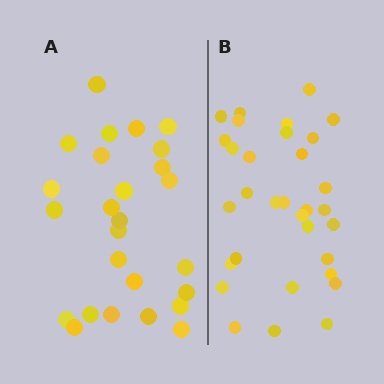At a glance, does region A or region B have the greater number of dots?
Region B (the right region) has more dots.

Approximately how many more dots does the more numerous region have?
Region B has about 6 more dots than region A.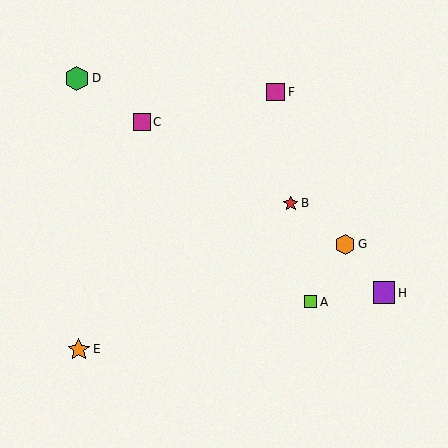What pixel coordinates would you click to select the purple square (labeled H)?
Click at (384, 293) to select the purple square H.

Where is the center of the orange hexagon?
The center of the orange hexagon is at (345, 244).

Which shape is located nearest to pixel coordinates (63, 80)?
The green hexagon (labeled D) at (77, 78) is nearest to that location.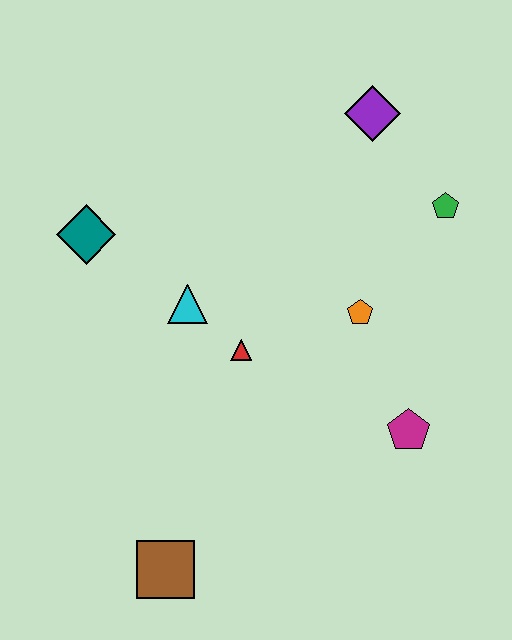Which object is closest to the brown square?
The red triangle is closest to the brown square.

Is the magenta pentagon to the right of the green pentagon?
No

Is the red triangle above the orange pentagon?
No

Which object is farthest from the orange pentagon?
The brown square is farthest from the orange pentagon.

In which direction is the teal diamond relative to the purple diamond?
The teal diamond is to the left of the purple diamond.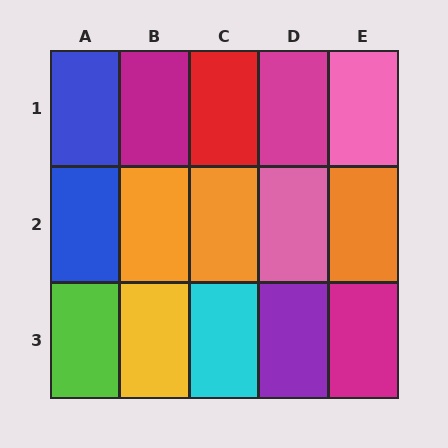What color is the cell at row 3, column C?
Cyan.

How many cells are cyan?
1 cell is cyan.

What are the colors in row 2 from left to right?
Blue, orange, orange, pink, orange.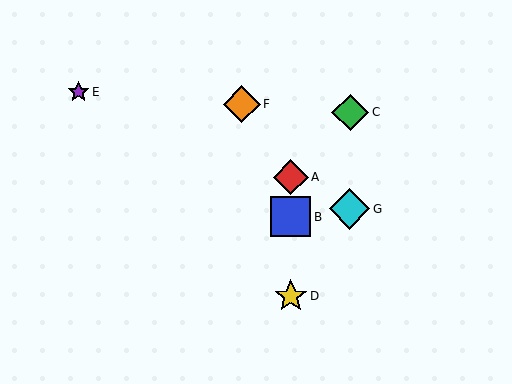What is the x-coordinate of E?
Object E is at x≈78.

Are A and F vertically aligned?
No, A is at x≈291 and F is at x≈242.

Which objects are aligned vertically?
Objects A, B, D are aligned vertically.